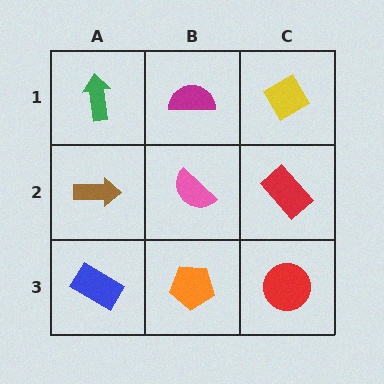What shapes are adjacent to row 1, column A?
A brown arrow (row 2, column A), a magenta semicircle (row 1, column B).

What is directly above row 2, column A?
A green arrow.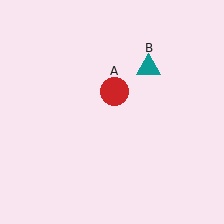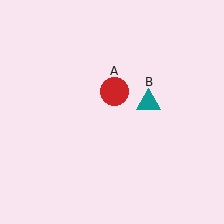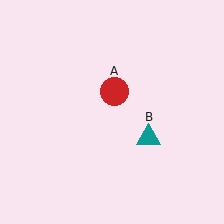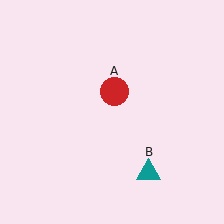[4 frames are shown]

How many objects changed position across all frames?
1 object changed position: teal triangle (object B).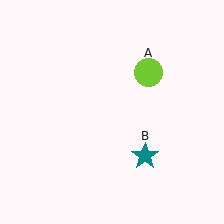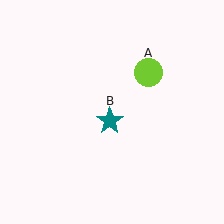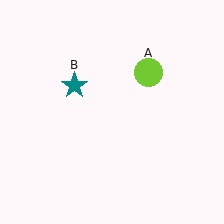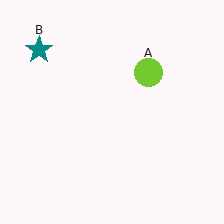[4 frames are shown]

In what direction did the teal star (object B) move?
The teal star (object B) moved up and to the left.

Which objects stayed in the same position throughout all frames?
Lime circle (object A) remained stationary.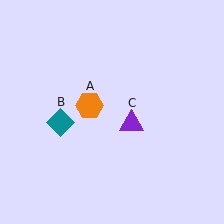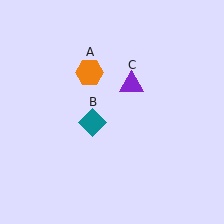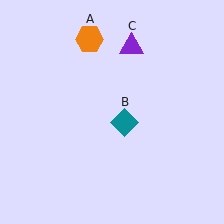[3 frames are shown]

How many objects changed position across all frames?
3 objects changed position: orange hexagon (object A), teal diamond (object B), purple triangle (object C).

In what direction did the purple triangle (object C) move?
The purple triangle (object C) moved up.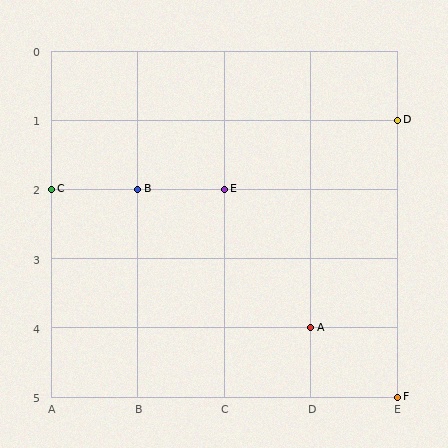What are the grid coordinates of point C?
Point C is at grid coordinates (A, 2).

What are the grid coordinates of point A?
Point A is at grid coordinates (D, 4).